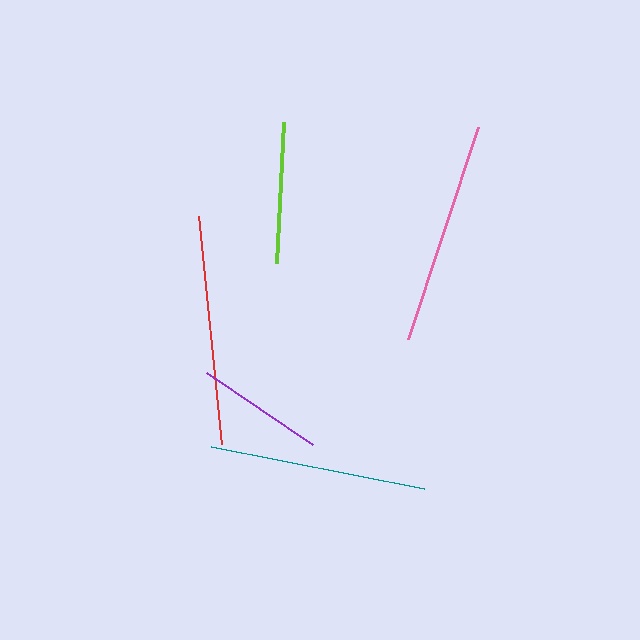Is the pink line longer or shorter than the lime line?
The pink line is longer than the lime line.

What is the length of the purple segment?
The purple segment is approximately 128 pixels long.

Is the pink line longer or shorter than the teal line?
The pink line is longer than the teal line.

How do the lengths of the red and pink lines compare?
The red and pink lines are approximately the same length.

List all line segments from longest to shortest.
From longest to shortest: red, pink, teal, lime, purple.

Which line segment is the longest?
The red line is the longest at approximately 229 pixels.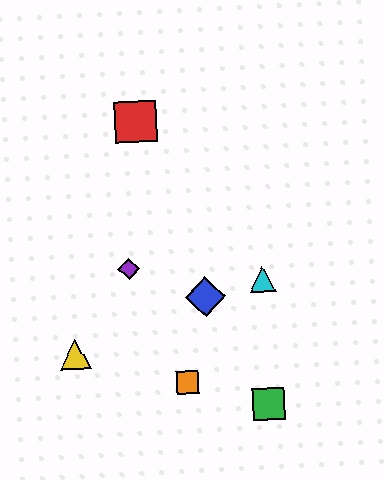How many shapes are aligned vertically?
2 shapes (the green square, the cyan triangle) are aligned vertically.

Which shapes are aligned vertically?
The green square, the cyan triangle are aligned vertically.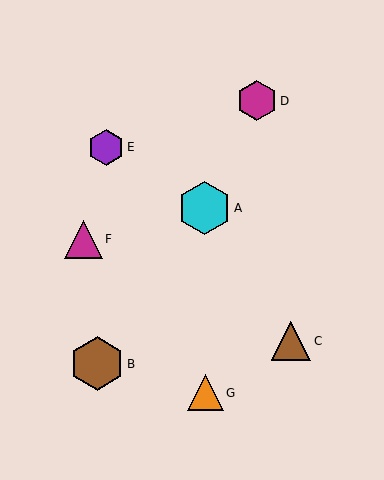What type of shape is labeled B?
Shape B is a brown hexagon.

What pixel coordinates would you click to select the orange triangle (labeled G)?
Click at (205, 393) to select the orange triangle G.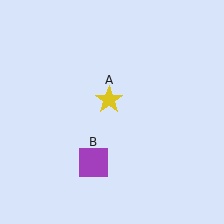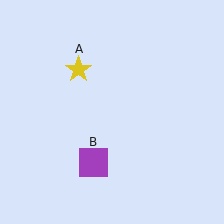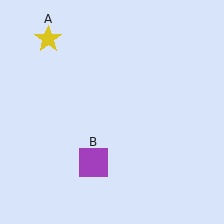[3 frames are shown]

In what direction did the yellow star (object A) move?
The yellow star (object A) moved up and to the left.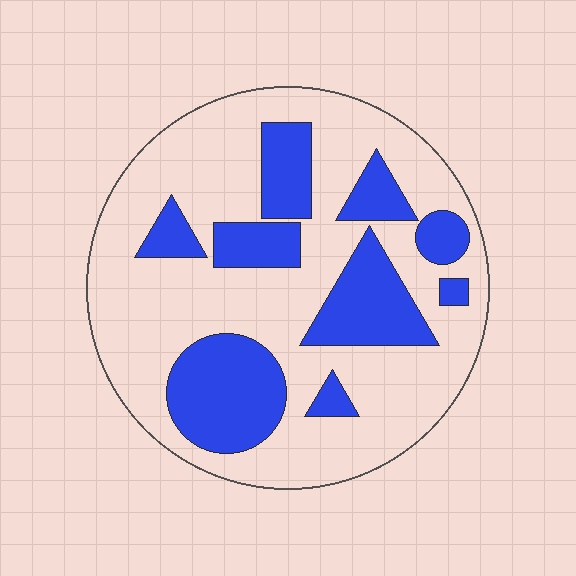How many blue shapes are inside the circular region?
9.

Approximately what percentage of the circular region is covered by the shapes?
Approximately 30%.